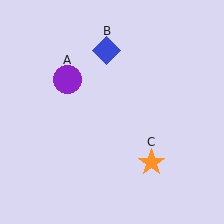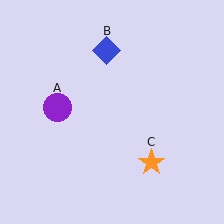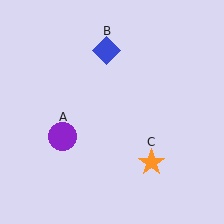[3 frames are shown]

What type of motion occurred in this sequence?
The purple circle (object A) rotated counterclockwise around the center of the scene.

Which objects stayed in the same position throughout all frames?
Blue diamond (object B) and orange star (object C) remained stationary.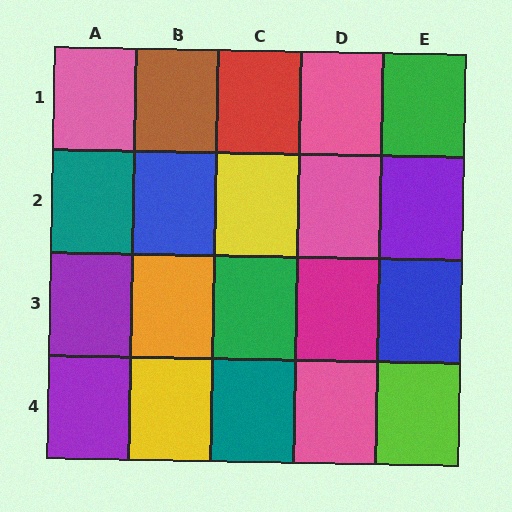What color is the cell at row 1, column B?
Brown.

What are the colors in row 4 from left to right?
Purple, yellow, teal, pink, lime.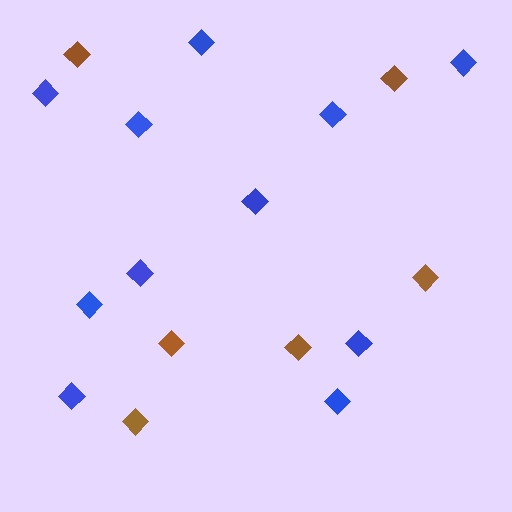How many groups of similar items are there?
There are 2 groups: one group of brown diamonds (6) and one group of blue diamonds (11).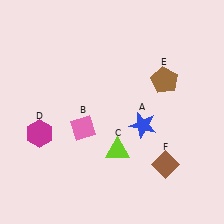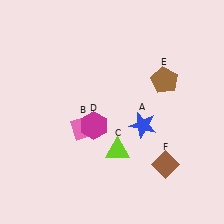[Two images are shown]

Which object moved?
The magenta hexagon (D) moved right.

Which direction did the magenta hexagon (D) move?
The magenta hexagon (D) moved right.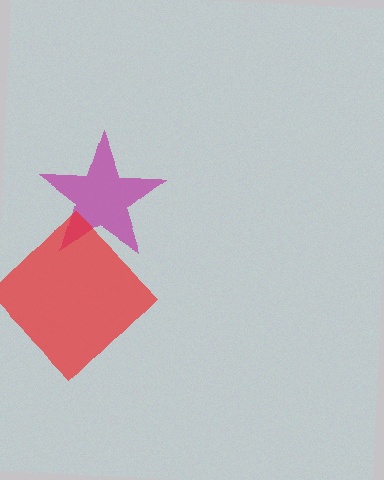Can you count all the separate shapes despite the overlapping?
Yes, there are 2 separate shapes.